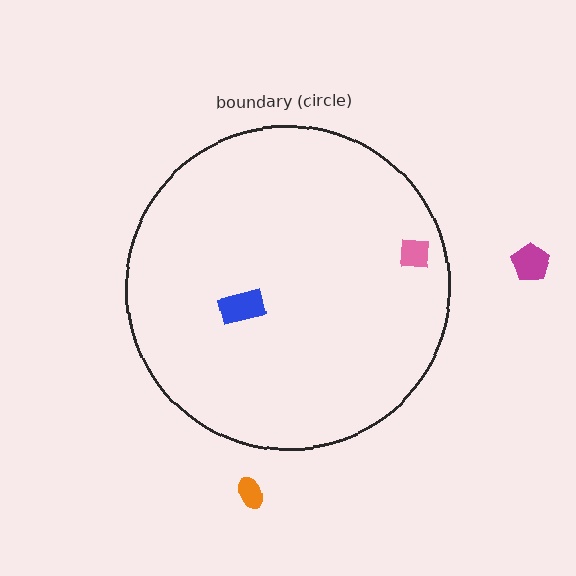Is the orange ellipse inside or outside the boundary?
Outside.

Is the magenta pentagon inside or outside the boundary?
Outside.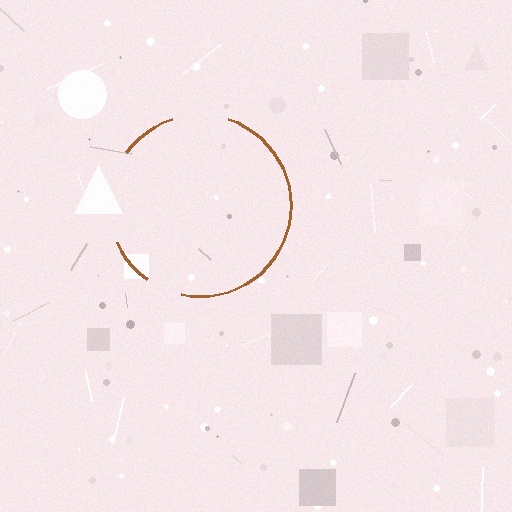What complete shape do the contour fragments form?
The contour fragments form a circle.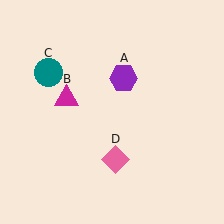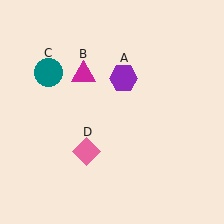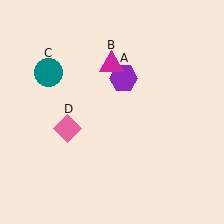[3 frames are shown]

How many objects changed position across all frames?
2 objects changed position: magenta triangle (object B), pink diamond (object D).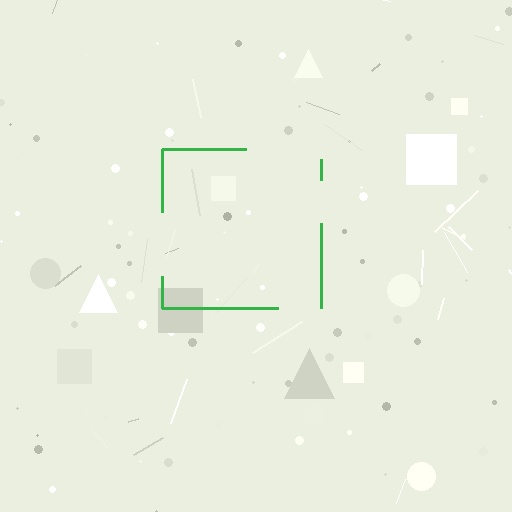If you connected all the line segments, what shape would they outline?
They would outline a square.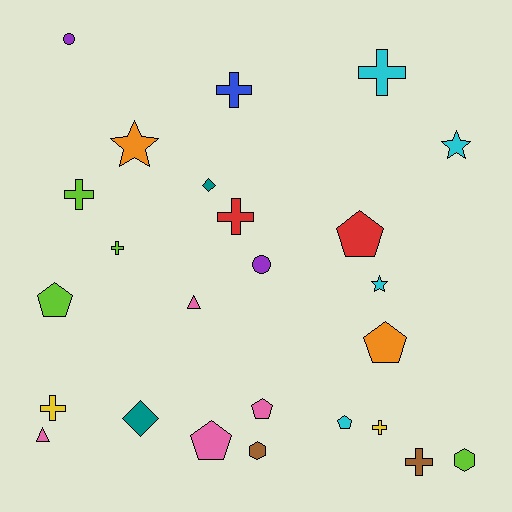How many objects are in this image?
There are 25 objects.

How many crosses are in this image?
There are 8 crosses.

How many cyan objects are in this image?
There are 4 cyan objects.